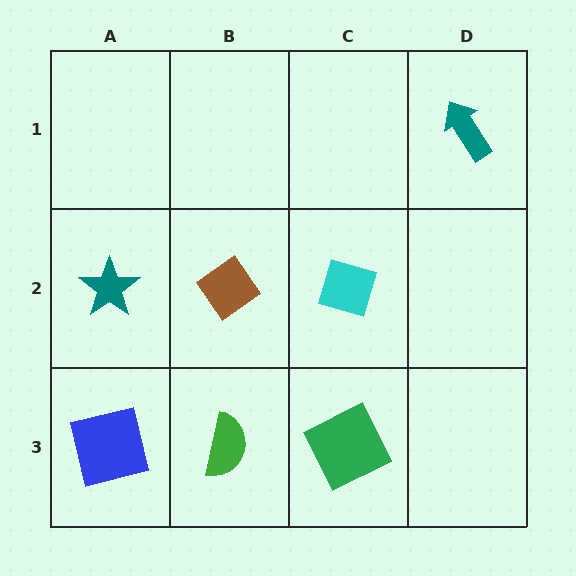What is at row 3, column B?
A green semicircle.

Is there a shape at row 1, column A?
No, that cell is empty.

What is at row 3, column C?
A green square.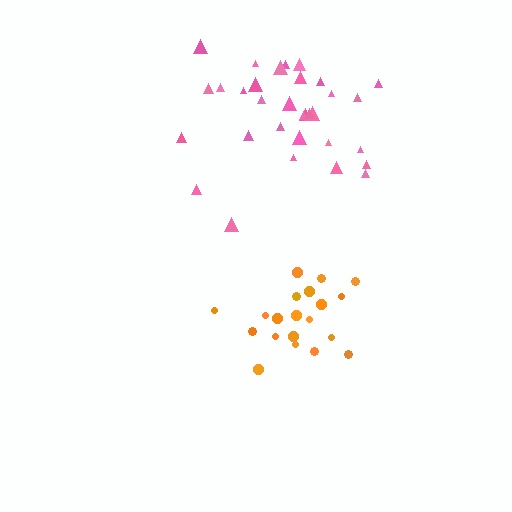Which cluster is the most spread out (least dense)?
Pink.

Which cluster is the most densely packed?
Orange.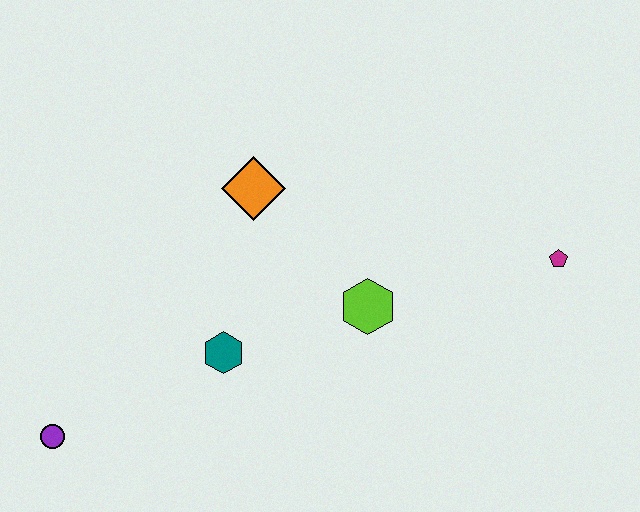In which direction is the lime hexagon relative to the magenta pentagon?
The lime hexagon is to the left of the magenta pentagon.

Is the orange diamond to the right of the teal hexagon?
Yes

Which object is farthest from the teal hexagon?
The magenta pentagon is farthest from the teal hexagon.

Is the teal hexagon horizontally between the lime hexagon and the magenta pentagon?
No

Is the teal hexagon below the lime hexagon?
Yes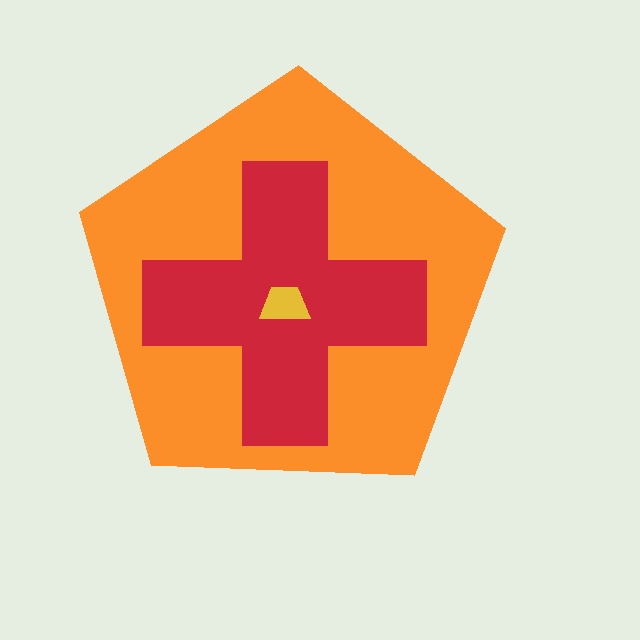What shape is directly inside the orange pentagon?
The red cross.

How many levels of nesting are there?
3.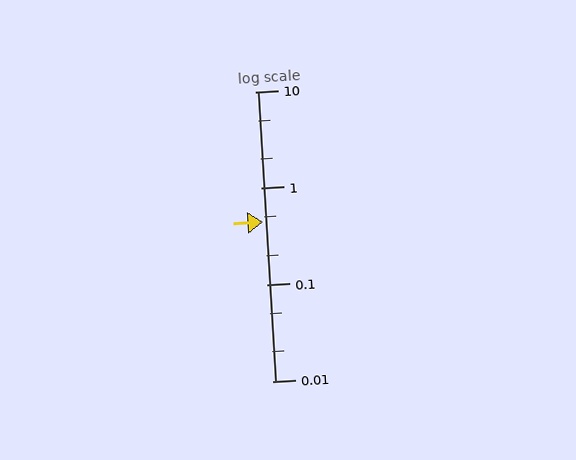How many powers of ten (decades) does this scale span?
The scale spans 3 decades, from 0.01 to 10.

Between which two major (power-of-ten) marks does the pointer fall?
The pointer is between 0.1 and 1.